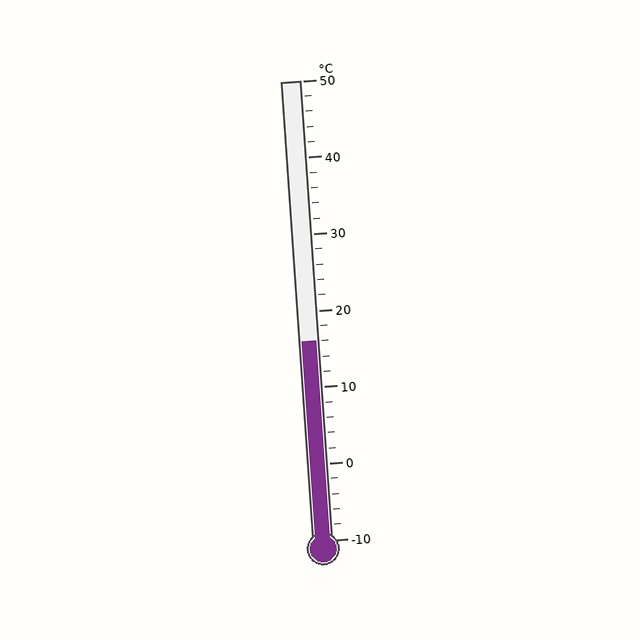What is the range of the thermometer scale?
The thermometer scale ranges from -10°C to 50°C.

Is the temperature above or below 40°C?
The temperature is below 40°C.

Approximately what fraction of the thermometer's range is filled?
The thermometer is filled to approximately 45% of its range.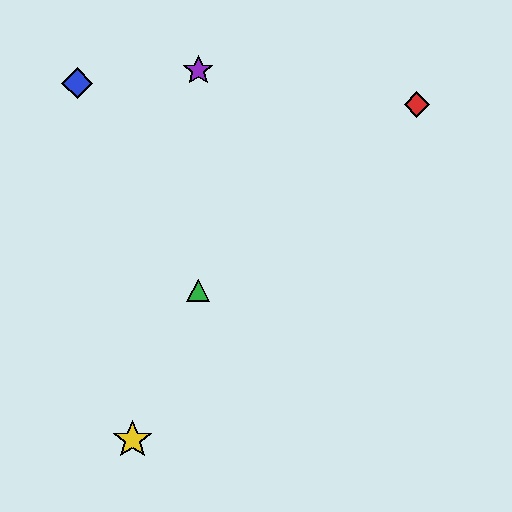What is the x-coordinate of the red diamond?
The red diamond is at x≈417.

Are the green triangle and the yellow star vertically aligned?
No, the green triangle is at x≈198 and the yellow star is at x≈133.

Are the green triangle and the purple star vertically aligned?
Yes, both are at x≈198.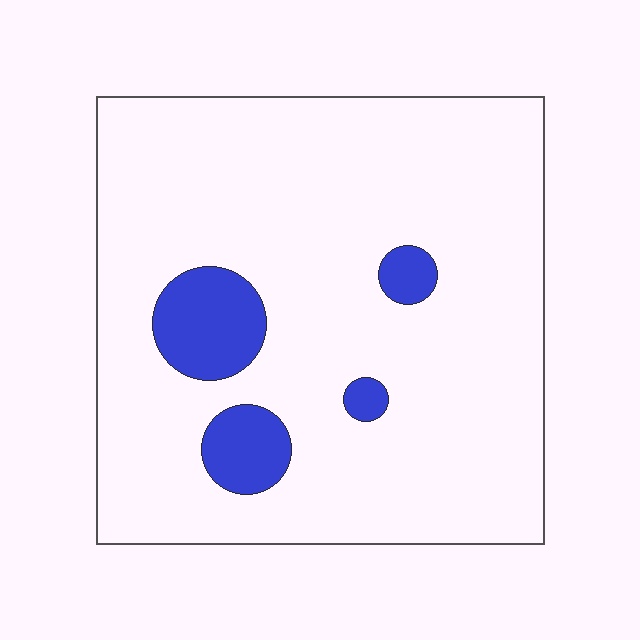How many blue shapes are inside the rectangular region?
4.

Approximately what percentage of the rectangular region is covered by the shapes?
Approximately 10%.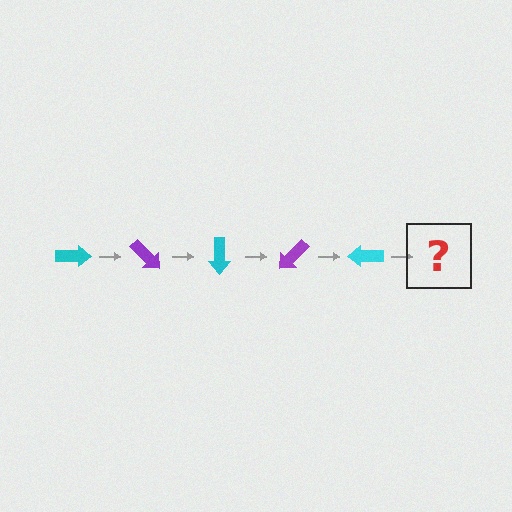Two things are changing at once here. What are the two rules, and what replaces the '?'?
The two rules are that it rotates 45 degrees each step and the color cycles through cyan and purple. The '?' should be a purple arrow, rotated 225 degrees from the start.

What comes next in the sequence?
The next element should be a purple arrow, rotated 225 degrees from the start.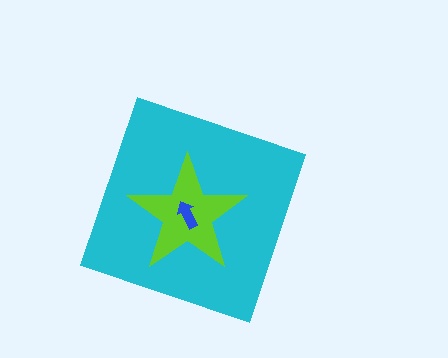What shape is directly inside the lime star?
The blue arrow.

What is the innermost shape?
The blue arrow.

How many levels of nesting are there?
3.